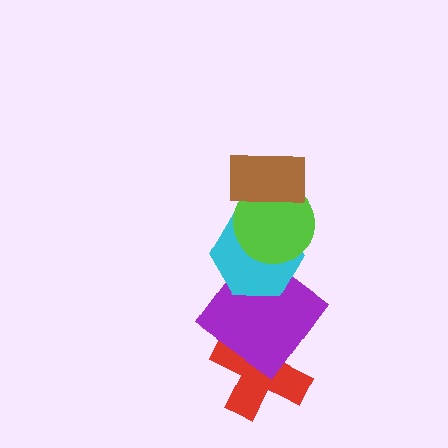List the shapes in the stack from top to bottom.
From top to bottom: the brown rectangle, the lime circle, the cyan hexagon, the purple diamond, the red cross.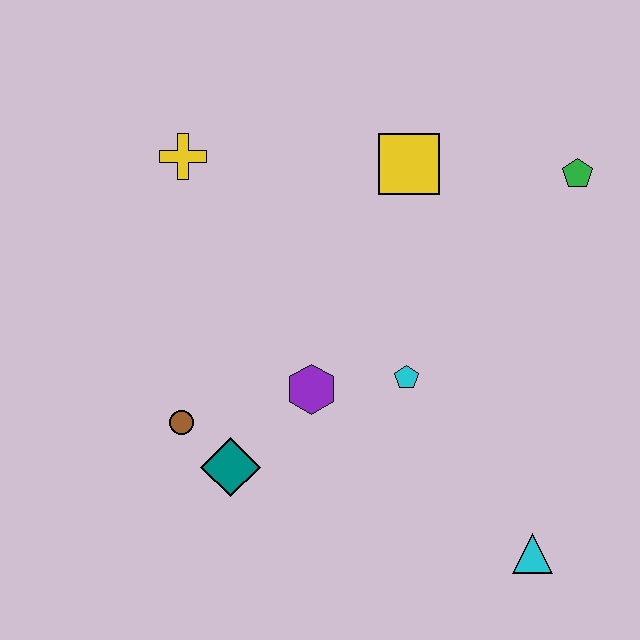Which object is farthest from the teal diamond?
The green pentagon is farthest from the teal diamond.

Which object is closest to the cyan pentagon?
The purple hexagon is closest to the cyan pentagon.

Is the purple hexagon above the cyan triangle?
Yes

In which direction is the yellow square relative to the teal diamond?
The yellow square is above the teal diamond.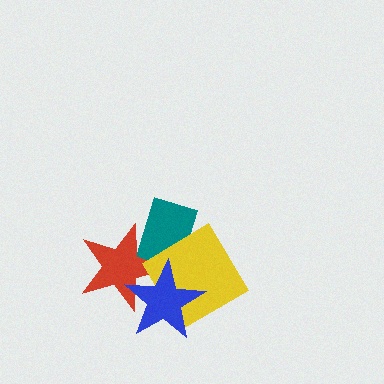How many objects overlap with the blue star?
3 objects overlap with the blue star.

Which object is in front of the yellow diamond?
The blue star is in front of the yellow diamond.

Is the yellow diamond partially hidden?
Yes, it is partially covered by another shape.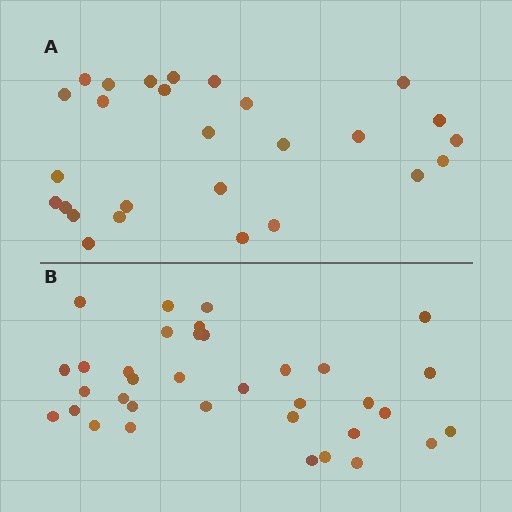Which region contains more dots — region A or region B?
Region B (the bottom region) has more dots.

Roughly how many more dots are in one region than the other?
Region B has roughly 8 or so more dots than region A.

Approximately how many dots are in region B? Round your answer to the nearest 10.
About 40 dots. (The exact count is 35, which rounds to 40.)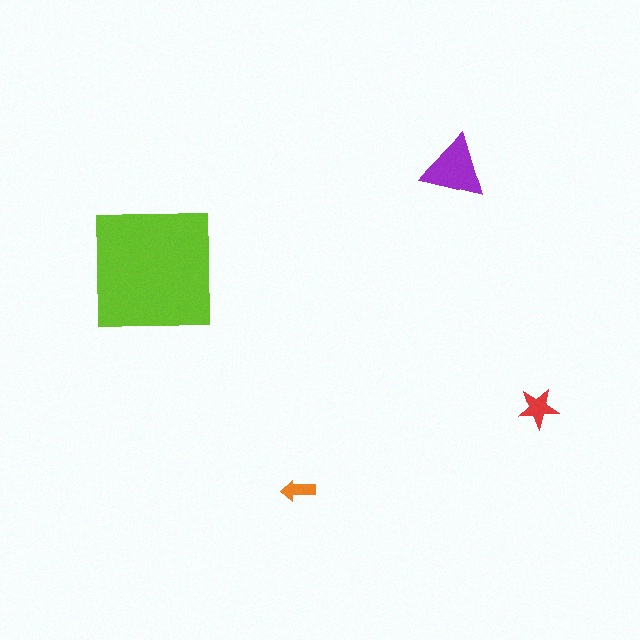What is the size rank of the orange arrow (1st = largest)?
4th.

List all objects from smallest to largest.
The orange arrow, the red star, the purple triangle, the lime square.